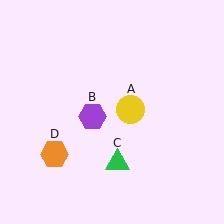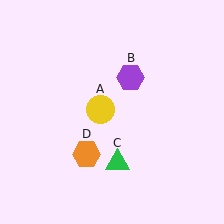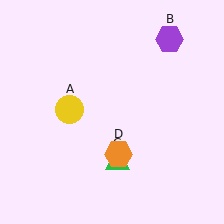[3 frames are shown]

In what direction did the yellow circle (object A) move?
The yellow circle (object A) moved left.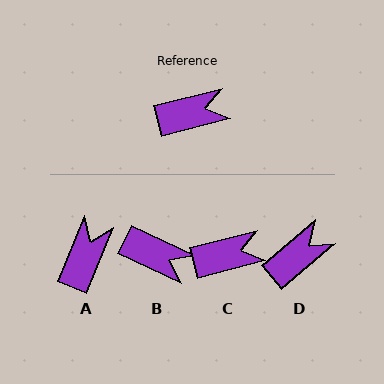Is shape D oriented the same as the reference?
No, it is off by about 26 degrees.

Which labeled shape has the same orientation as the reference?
C.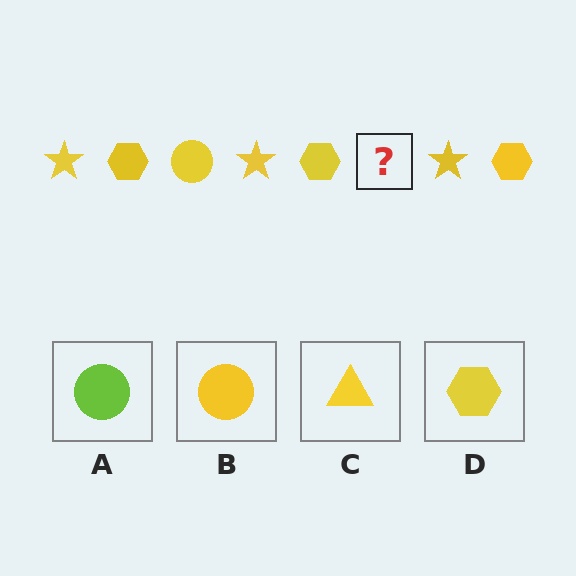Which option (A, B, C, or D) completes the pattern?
B.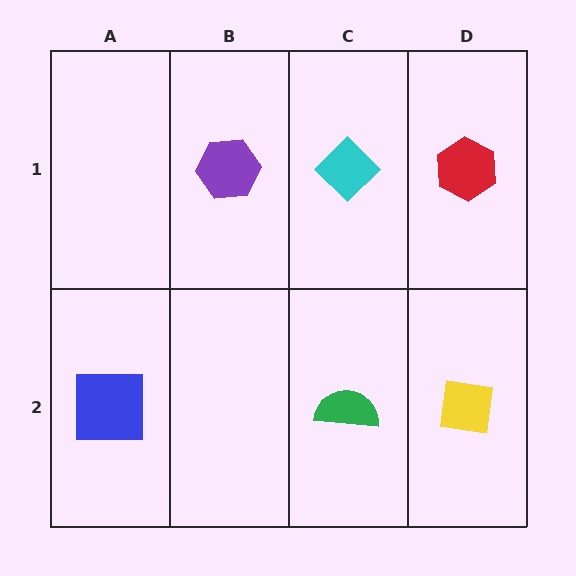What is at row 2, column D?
A yellow square.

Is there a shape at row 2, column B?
No, that cell is empty.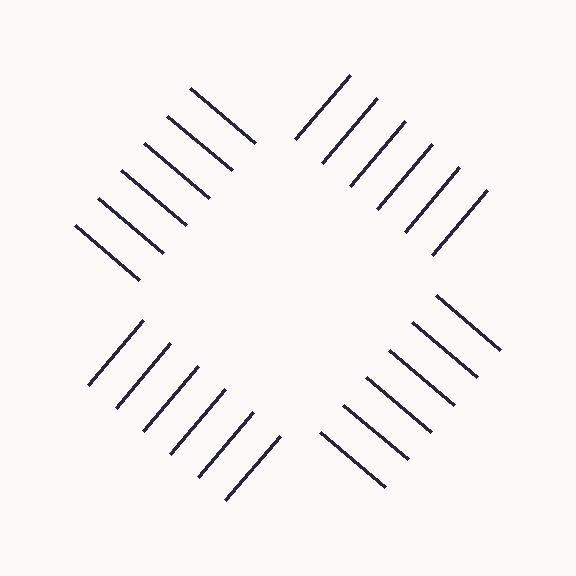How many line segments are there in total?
24 — 6 along each of the 4 edges.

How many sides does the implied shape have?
4 sides — the line-ends trace a square.